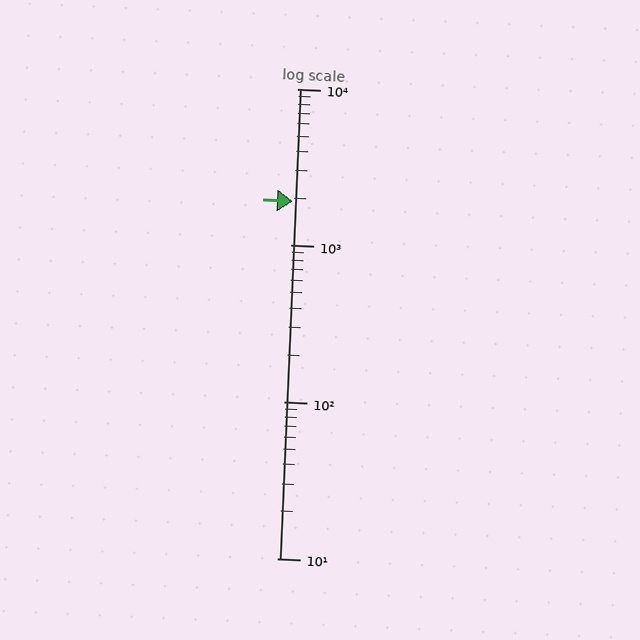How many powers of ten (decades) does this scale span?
The scale spans 3 decades, from 10 to 10000.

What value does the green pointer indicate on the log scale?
The pointer indicates approximately 1900.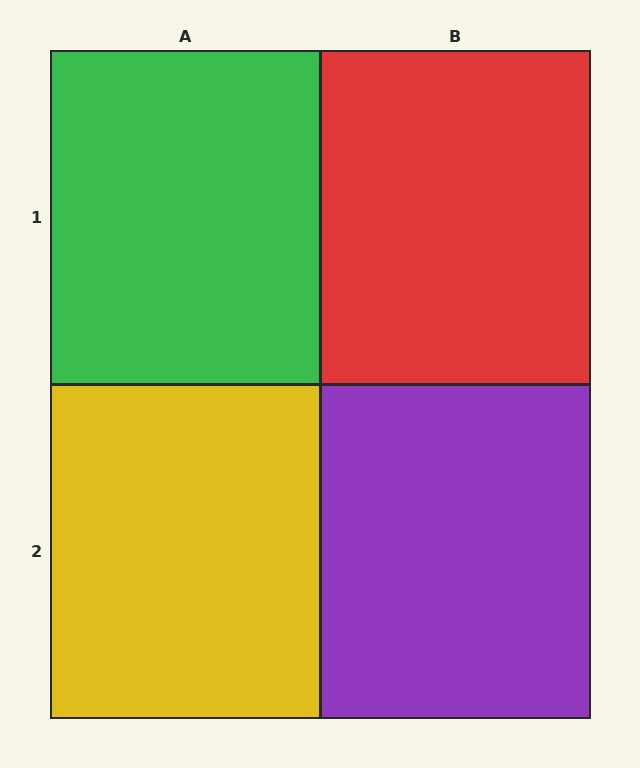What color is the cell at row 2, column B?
Purple.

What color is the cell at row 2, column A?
Yellow.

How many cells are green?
1 cell is green.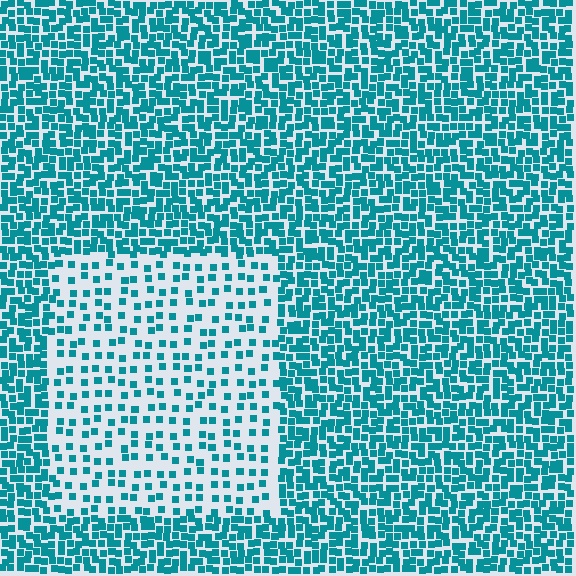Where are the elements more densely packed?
The elements are more densely packed outside the rectangle boundary.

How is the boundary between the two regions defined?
The boundary is defined by a change in element density (approximately 2.5x ratio). All elements are the same color, size, and shape.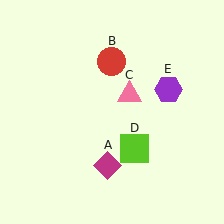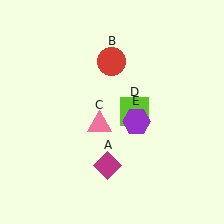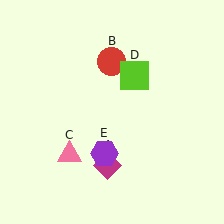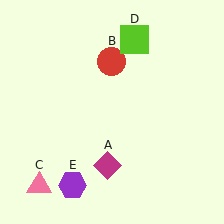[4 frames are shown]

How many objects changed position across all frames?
3 objects changed position: pink triangle (object C), lime square (object D), purple hexagon (object E).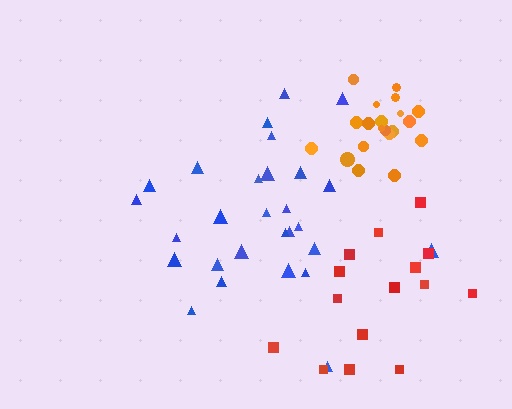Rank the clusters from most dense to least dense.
orange, blue, red.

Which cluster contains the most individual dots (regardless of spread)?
Blue (28).